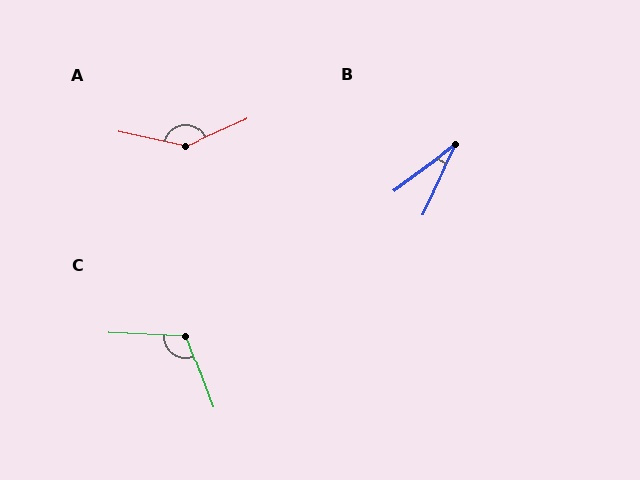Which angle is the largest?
A, at approximately 144 degrees.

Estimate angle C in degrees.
Approximately 113 degrees.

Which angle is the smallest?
B, at approximately 28 degrees.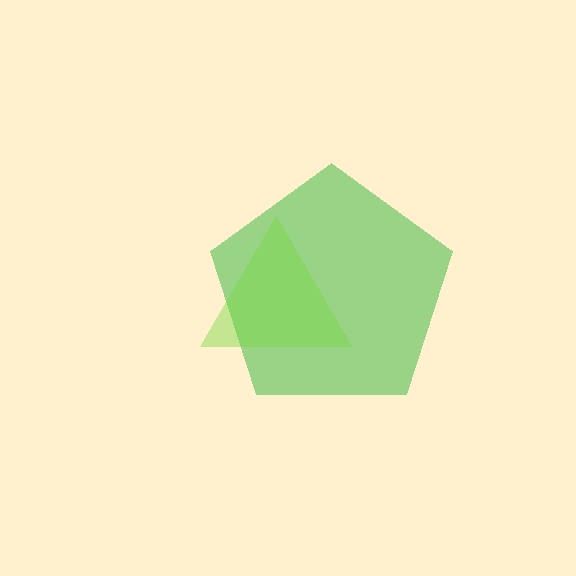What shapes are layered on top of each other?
The layered shapes are: a green pentagon, a lime triangle.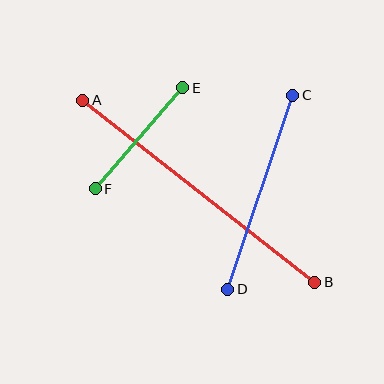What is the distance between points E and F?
The distance is approximately 133 pixels.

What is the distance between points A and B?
The distance is approximately 295 pixels.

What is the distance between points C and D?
The distance is approximately 205 pixels.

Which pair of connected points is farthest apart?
Points A and B are farthest apart.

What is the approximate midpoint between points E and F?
The midpoint is at approximately (139, 138) pixels.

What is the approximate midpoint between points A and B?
The midpoint is at approximately (199, 191) pixels.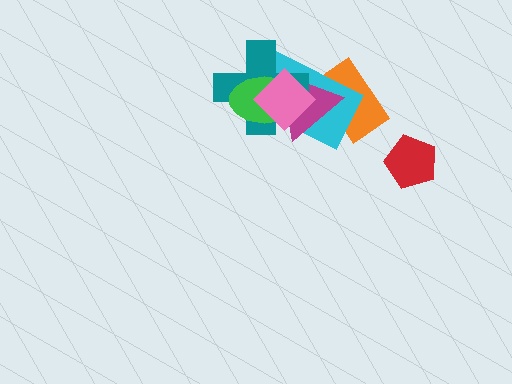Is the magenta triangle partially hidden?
Yes, it is partially covered by another shape.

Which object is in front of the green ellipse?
The pink diamond is in front of the green ellipse.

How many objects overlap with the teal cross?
4 objects overlap with the teal cross.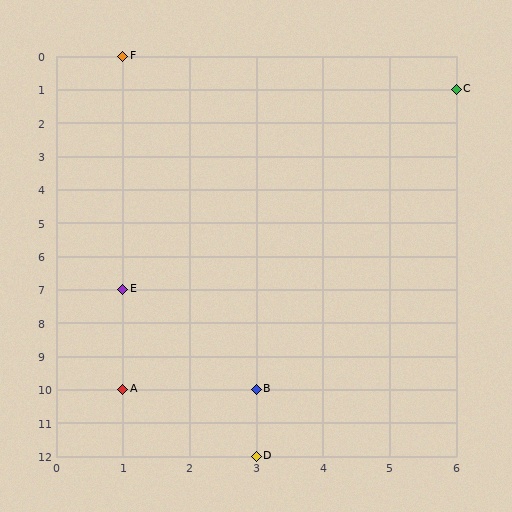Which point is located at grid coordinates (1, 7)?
Point E is at (1, 7).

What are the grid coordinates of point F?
Point F is at grid coordinates (1, 0).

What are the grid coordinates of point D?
Point D is at grid coordinates (3, 12).